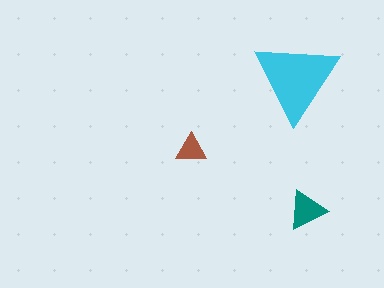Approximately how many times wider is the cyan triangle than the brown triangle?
About 2.5 times wider.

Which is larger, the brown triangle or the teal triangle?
The teal one.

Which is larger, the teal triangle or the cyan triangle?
The cyan one.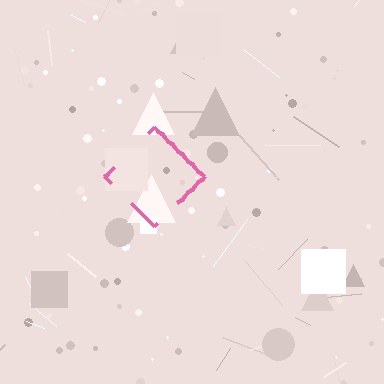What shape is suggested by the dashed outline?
The dashed outline suggests a diamond.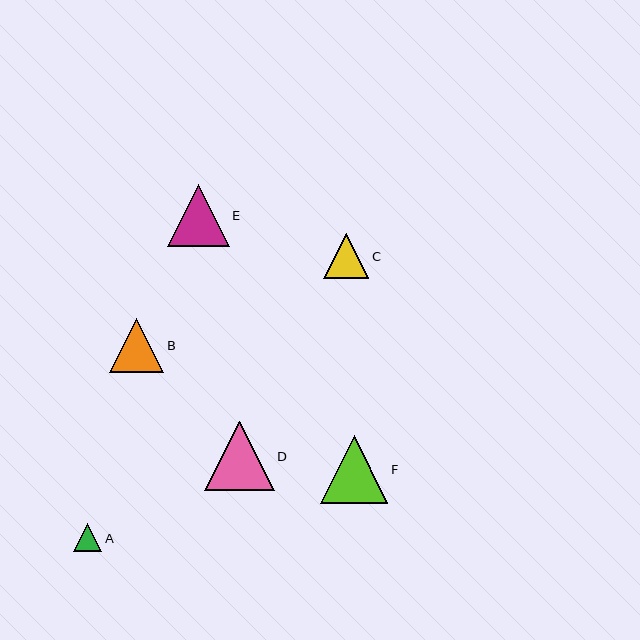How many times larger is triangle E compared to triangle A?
Triangle E is approximately 2.2 times the size of triangle A.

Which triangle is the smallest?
Triangle A is the smallest with a size of approximately 28 pixels.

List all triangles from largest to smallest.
From largest to smallest: D, F, E, B, C, A.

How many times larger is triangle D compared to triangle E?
Triangle D is approximately 1.1 times the size of triangle E.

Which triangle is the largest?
Triangle D is the largest with a size of approximately 70 pixels.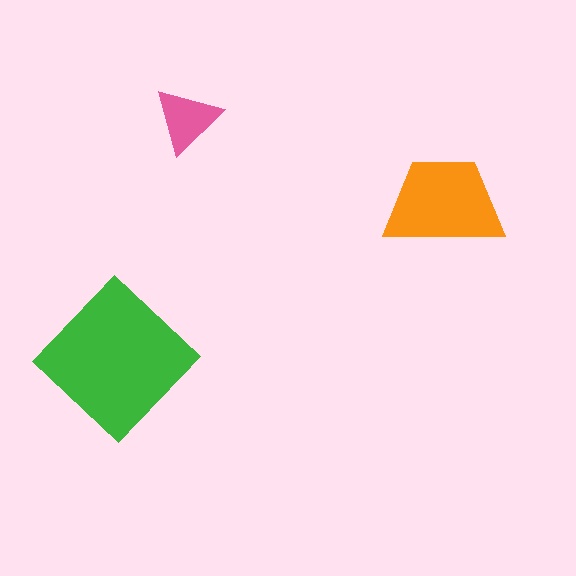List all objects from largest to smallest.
The green diamond, the orange trapezoid, the pink triangle.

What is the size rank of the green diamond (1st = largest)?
1st.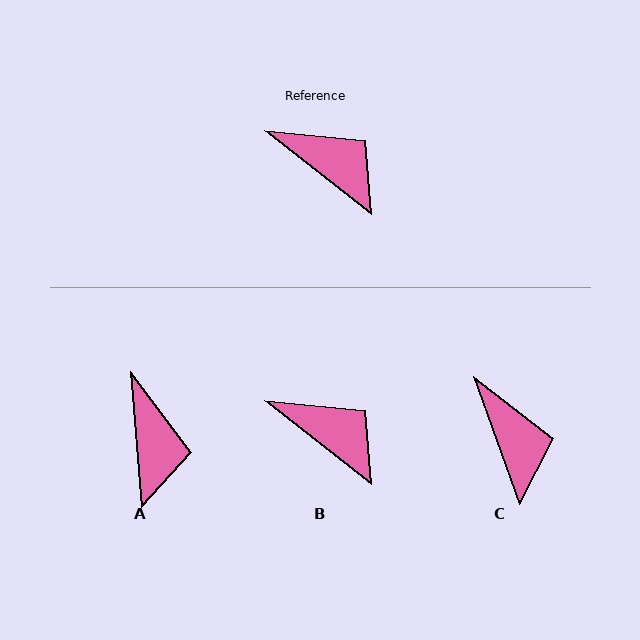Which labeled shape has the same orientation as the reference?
B.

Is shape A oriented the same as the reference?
No, it is off by about 48 degrees.